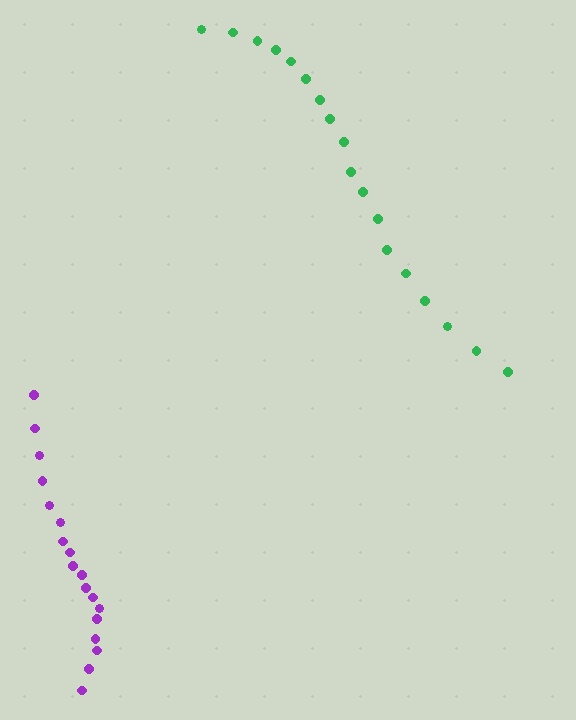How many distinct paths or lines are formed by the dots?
There are 2 distinct paths.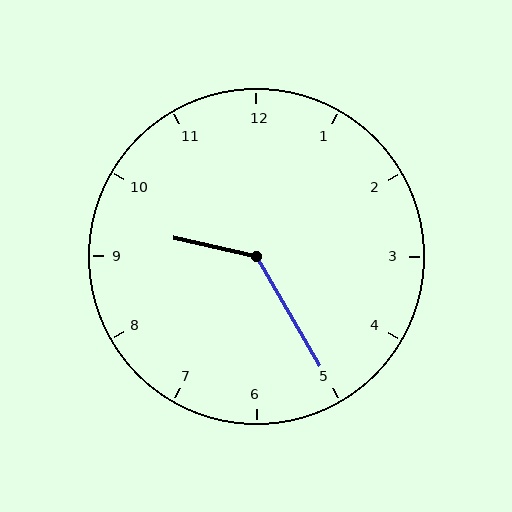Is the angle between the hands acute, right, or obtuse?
It is obtuse.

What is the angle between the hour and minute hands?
Approximately 132 degrees.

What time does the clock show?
9:25.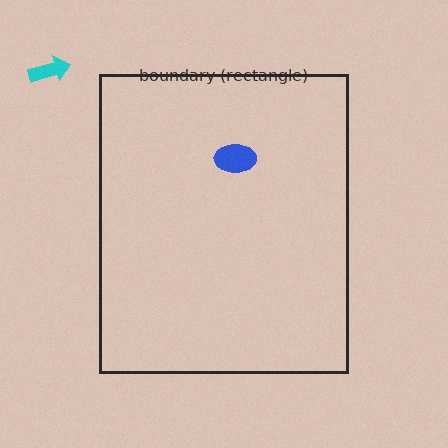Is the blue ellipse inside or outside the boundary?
Inside.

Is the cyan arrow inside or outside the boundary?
Outside.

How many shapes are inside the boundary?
1 inside, 1 outside.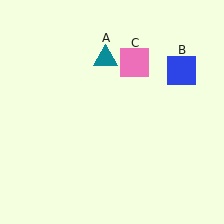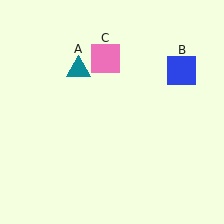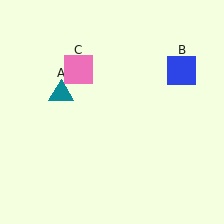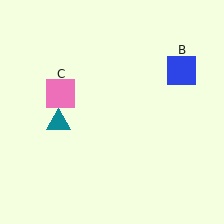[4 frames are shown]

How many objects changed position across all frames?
2 objects changed position: teal triangle (object A), pink square (object C).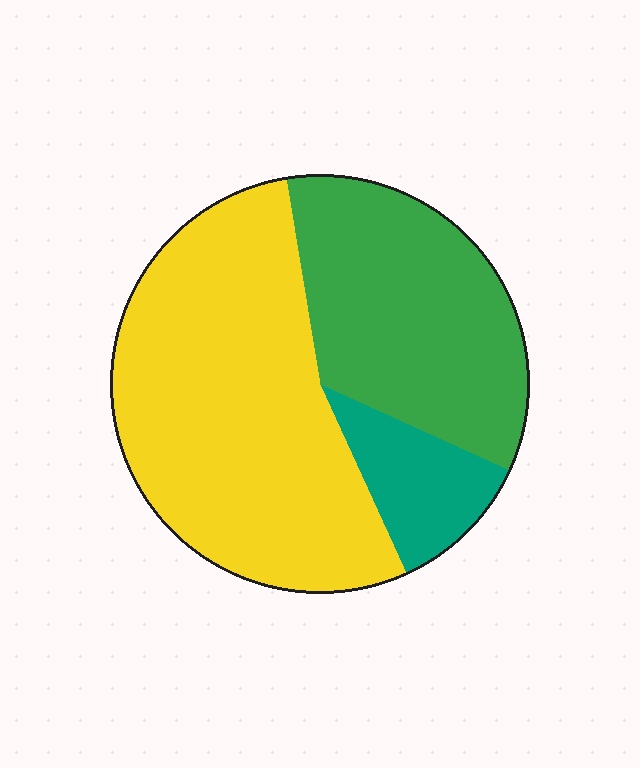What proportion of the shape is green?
Green takes up about one third (1/3) of the shape.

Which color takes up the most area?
Yellow, at roughly 55%.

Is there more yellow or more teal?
Yellow.